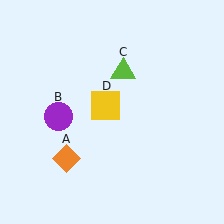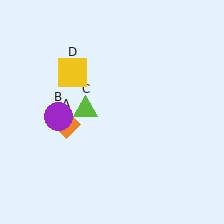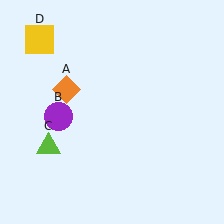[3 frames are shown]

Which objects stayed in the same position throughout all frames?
Purple circle (object B) remained stationary.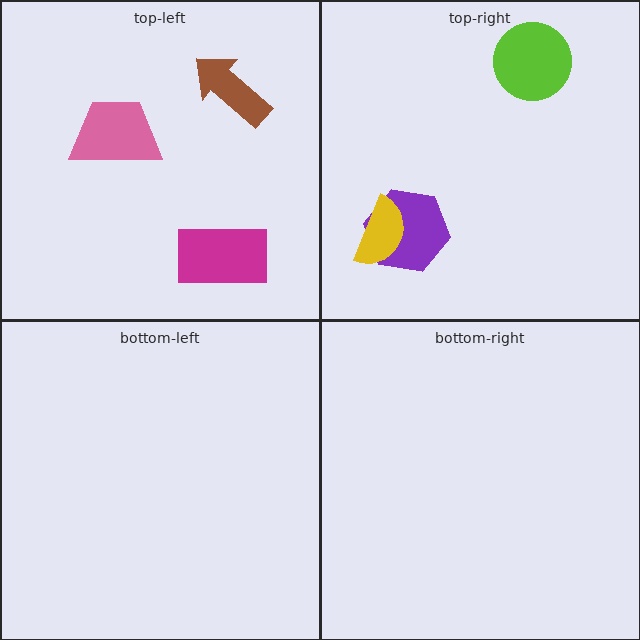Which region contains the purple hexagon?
The top-right region.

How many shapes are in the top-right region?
3.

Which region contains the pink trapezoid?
The top-left region.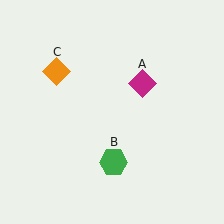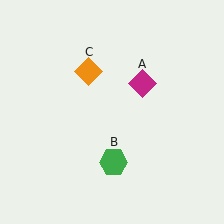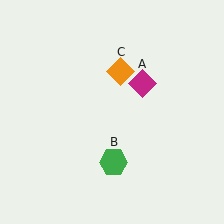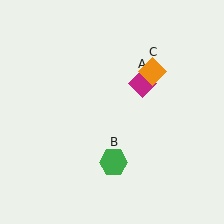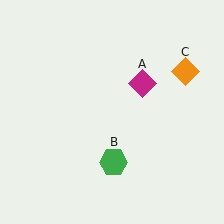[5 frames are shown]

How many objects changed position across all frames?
1 object changed position: orange diamond (object C).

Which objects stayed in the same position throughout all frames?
Magenta diamond (object A) and green hexagon (object B) remained stationary.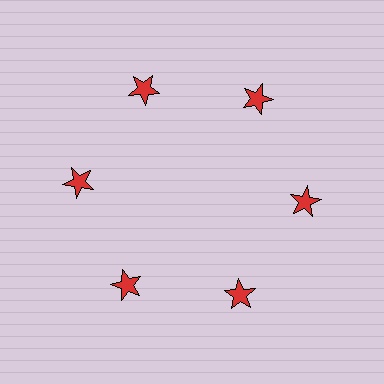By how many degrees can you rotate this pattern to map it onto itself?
The pattern maps onto itself every 60 degrees of rotation.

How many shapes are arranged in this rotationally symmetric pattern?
There are 6 shapes, arranged in 6 groups of 1.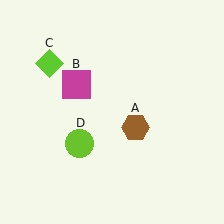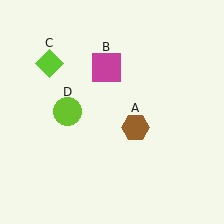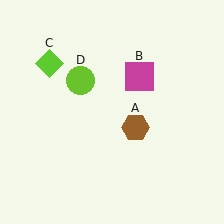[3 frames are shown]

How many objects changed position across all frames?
2 objects changed position: magenta square (object B), lime circle (object D).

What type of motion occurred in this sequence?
The magenta square (object B), lime circle (object D) rotated clockwise around the center of the scene.